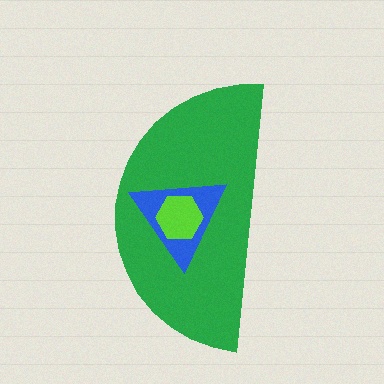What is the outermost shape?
The green semicircle.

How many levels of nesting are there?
3.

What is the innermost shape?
The lime hexagon.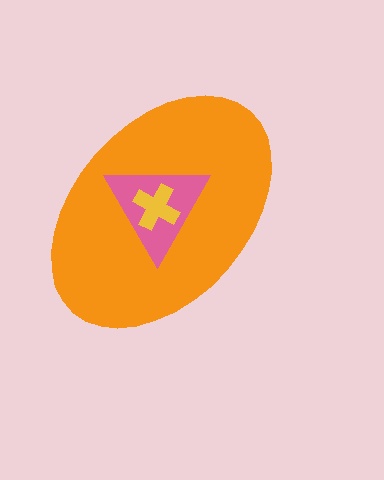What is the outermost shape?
The orange ellipse.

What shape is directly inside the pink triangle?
The yellow cross.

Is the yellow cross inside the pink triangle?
Yes.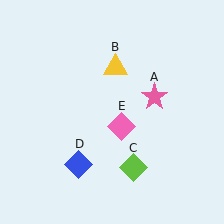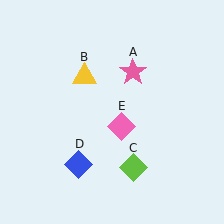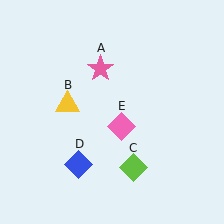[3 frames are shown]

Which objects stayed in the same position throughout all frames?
Lime diamond (object C) and blue diamond (object D) and pink diamond (object E) remained stationary.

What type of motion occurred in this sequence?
The pink star (object A), yellow triangle (object B) rotated counterclockwise around the center of the scene.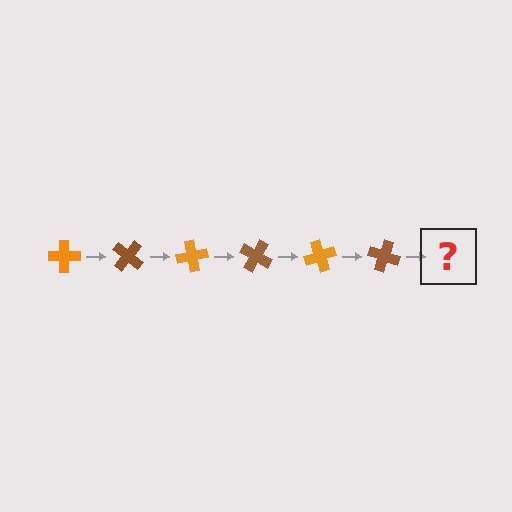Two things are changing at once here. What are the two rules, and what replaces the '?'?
The two rules are that it rotates 40 degrees each step and the color cycles through orange and brown. The '?' should be an orange cross, rotated 240 degrees from the start.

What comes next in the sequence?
The next element should be an orange cross, rotated 240 degrees from the start.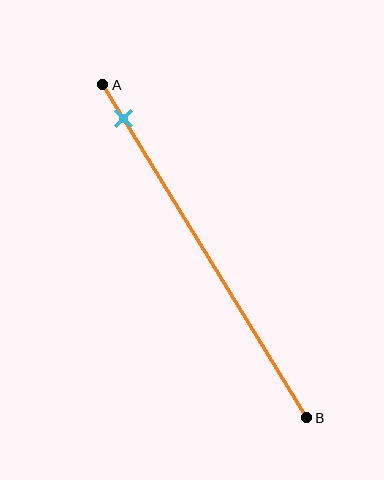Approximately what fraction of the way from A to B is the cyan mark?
The cyan mark is approximately 10% of the way from A to B.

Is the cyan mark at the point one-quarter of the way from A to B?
No, the mark is at about 10% from A, not at the 25% one-quarter point.